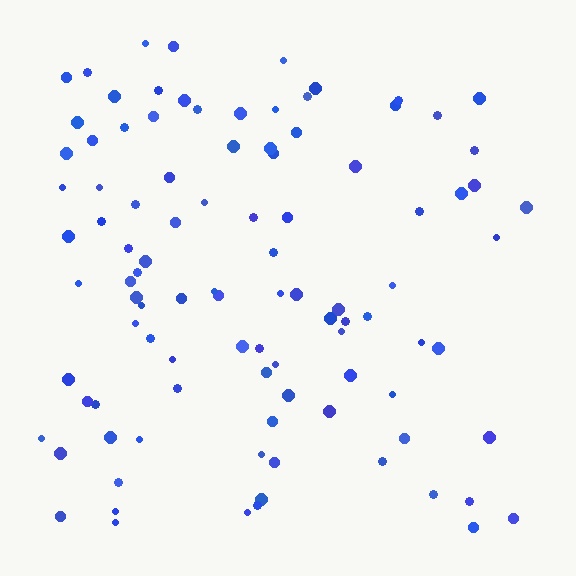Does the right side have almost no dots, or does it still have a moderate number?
Still a moderate number, just noticeably fewer than the left.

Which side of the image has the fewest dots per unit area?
The right.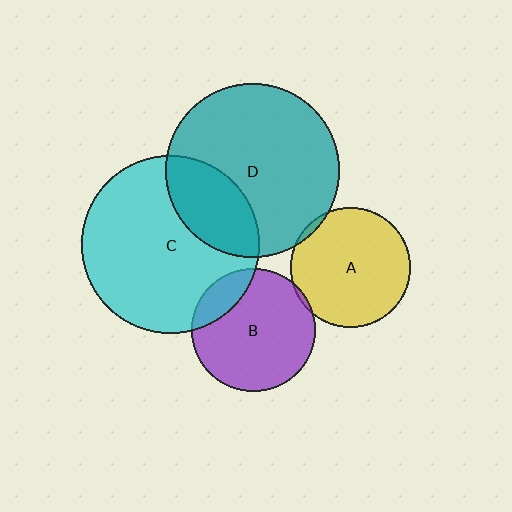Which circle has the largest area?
Circle C (cyan).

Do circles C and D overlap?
Yes.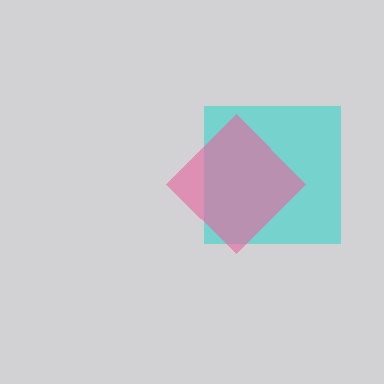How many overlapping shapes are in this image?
There are 2 overlapping shapes in the image.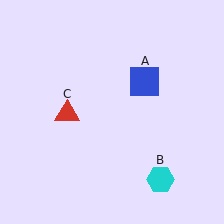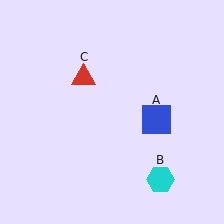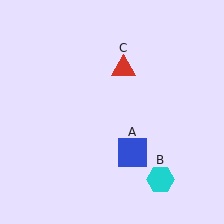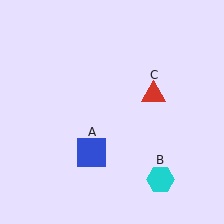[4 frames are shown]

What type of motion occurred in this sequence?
The blue square (object A), red triangle (object C) rotated clockwise around the center of the scene.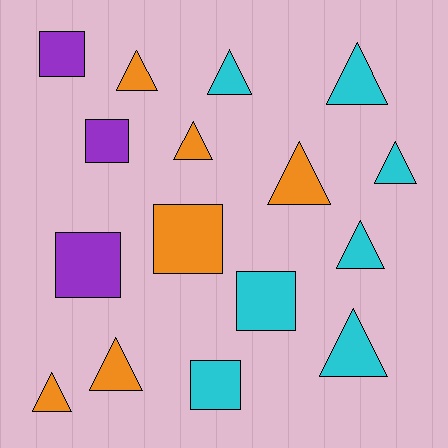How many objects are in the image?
There are 16 objects.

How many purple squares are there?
There are 3 purple squares.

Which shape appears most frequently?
Triangle, with 10 objects.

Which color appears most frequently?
Cyan, with 7 objects.